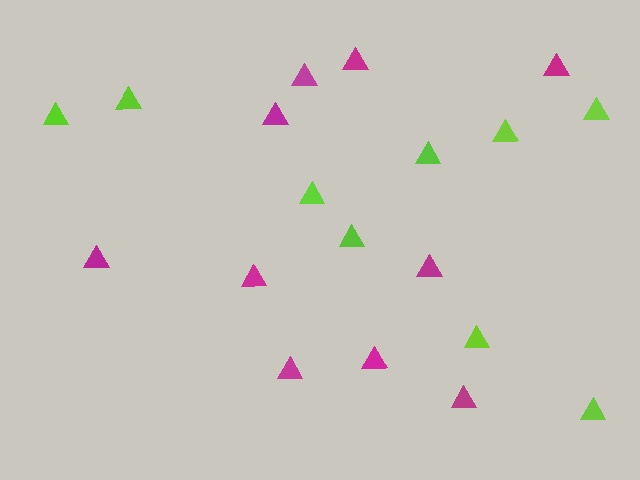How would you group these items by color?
There are 2 groups: one group of magenta triangles (10) and one group of lime triangles (9).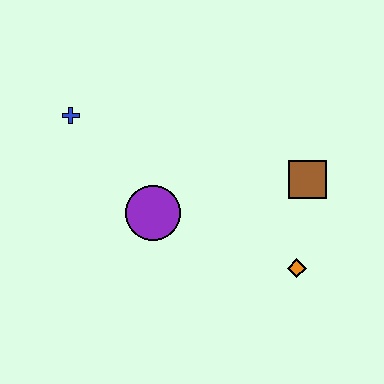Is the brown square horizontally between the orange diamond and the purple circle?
No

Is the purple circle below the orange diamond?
No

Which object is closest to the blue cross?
The purple circle is closest to the blue cross.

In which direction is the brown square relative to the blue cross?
The brown square is to the right of the blue cross.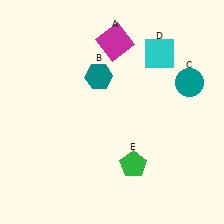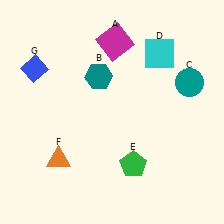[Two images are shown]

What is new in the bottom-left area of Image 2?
An orange triangle (F) was added in the bottom-left area of Image 2.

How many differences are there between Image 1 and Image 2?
There are 2 differences between the two images.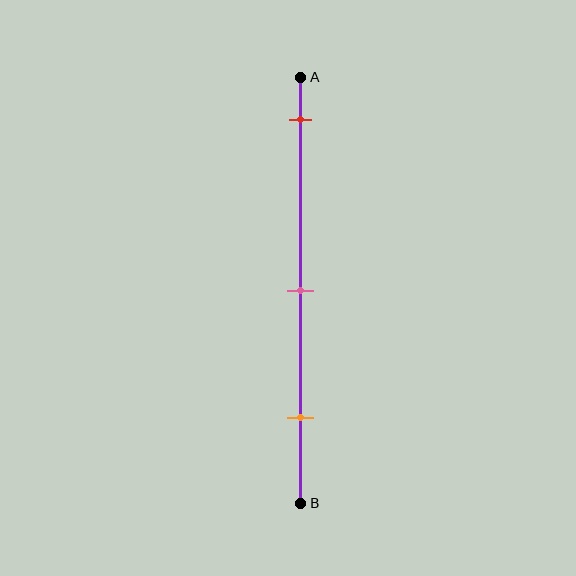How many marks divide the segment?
There are 3 marks dividing the segment.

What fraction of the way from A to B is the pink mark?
The pink mark is approximately 50% (0.5) of the way from A to B.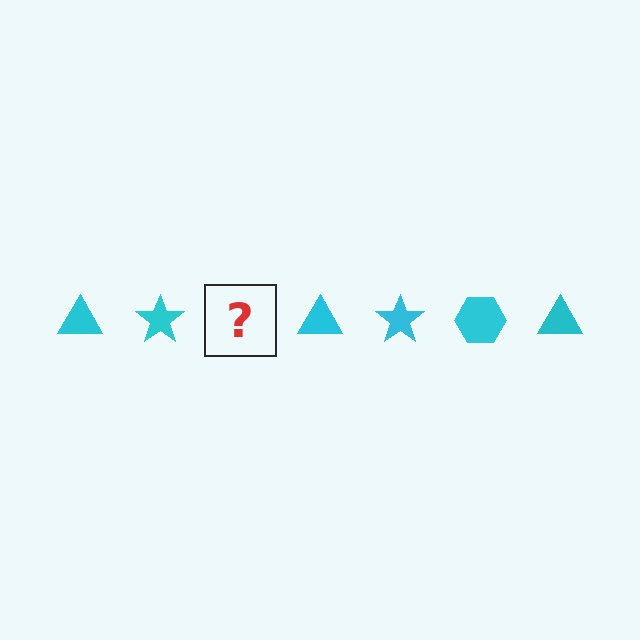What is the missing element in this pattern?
The missing element is a cyan hexagon.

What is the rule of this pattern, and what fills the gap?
The rule is that the pattern cycles through triangle, star, hexagon shapes in cyan. The gap should be filled with a cyan hexagon.